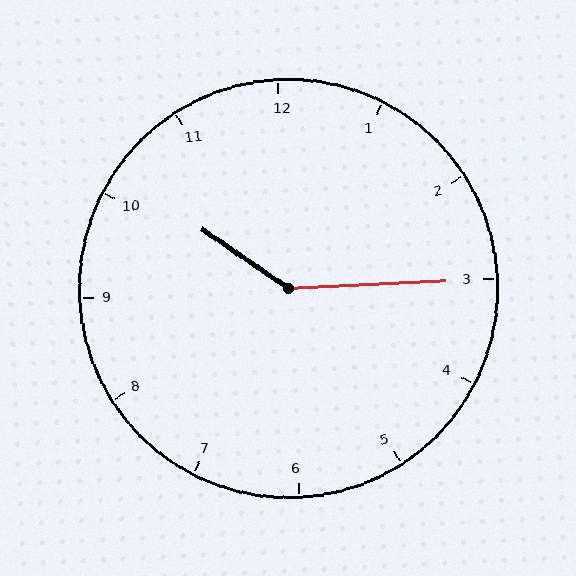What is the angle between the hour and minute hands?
Approximately 142 degrees.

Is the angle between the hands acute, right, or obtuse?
It is obtuse.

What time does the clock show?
10:15.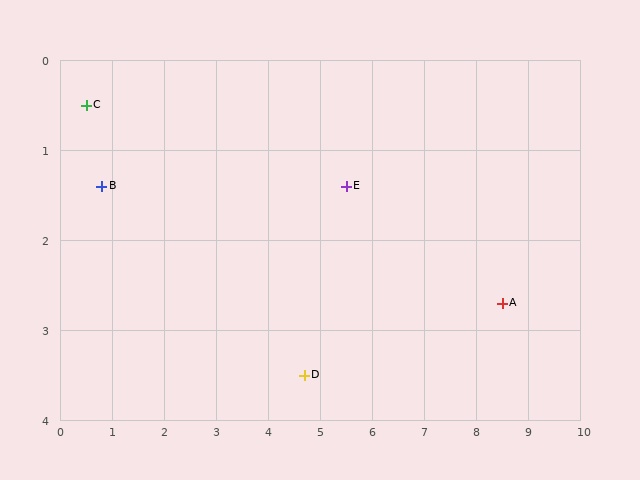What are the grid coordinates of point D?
Point D is at approximately (4.7, 3.5).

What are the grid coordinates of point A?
Point A is at approximately (8.5, 2.7).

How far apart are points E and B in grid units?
Points E and B are about 4.7 grid units apart.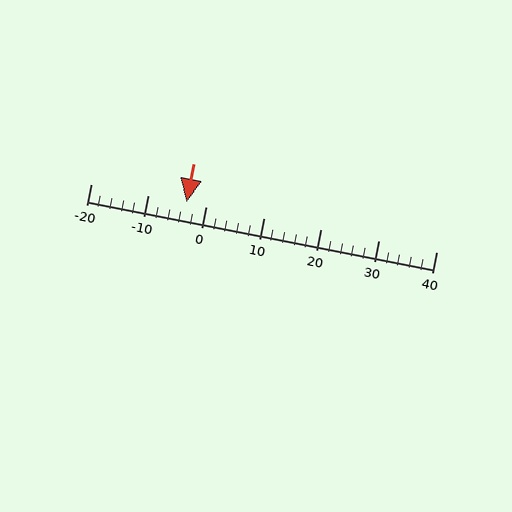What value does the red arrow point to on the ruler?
The red arrow points to approximately -3.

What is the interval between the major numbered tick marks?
The major tick marks are spaced 10 units apart.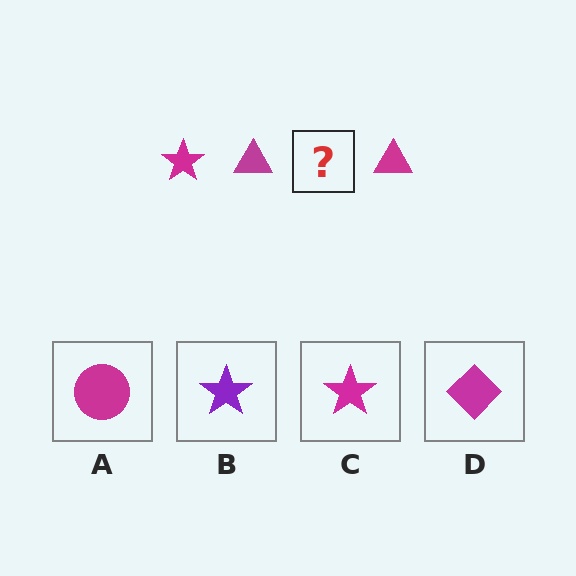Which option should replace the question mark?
Option C.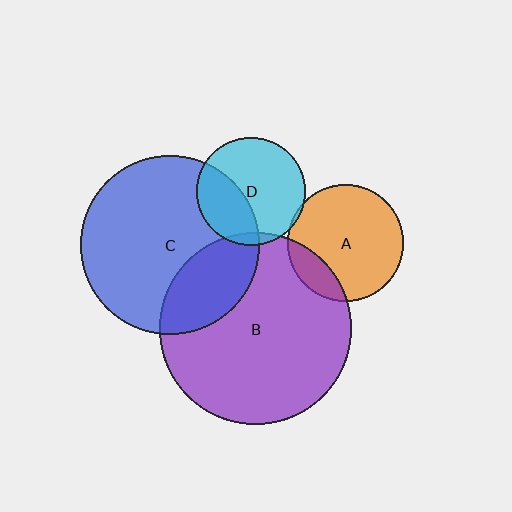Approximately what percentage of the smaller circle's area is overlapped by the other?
Approximately 35%.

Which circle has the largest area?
Circle B (purple).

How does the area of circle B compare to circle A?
Approximately 2.7 times.